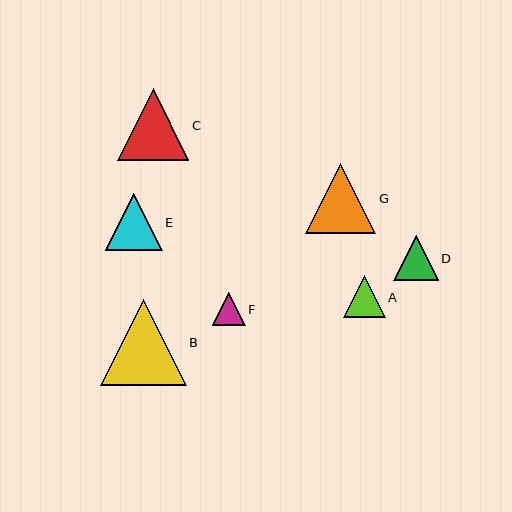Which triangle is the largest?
Triangle B is the largest with a size of approximately 86 pixels.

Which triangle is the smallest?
Triangle F is the smallest with a size of approximately 33 pixels.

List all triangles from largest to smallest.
From largest to smallest: B, C, G, E, D, A, F.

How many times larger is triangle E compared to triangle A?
Triangle E is approximately 1.4 times the size of triangle A.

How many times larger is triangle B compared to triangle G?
Triangle B is approximately 1.2 times the size of triangle G.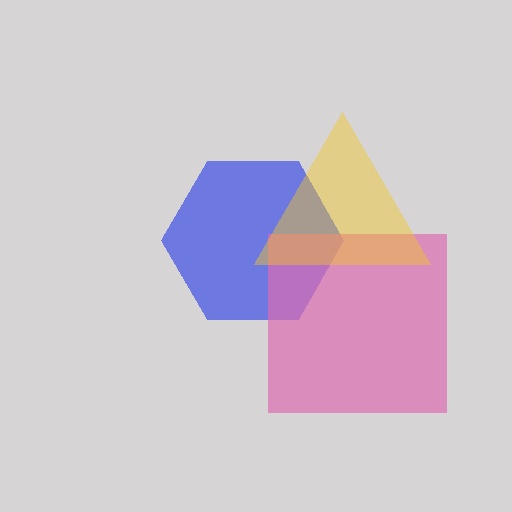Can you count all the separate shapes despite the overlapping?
Yes, there are 3 separate shapes.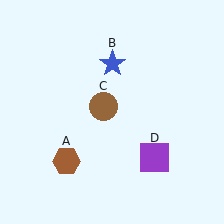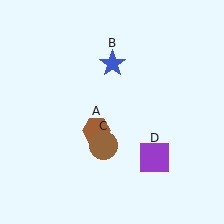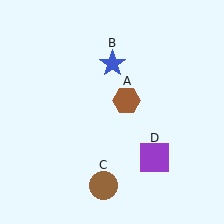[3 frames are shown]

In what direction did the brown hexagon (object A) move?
The brown hexagon (object A) moved up and to the right.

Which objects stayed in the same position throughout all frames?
Blue star (object B) and purple square (object D) remained stationary.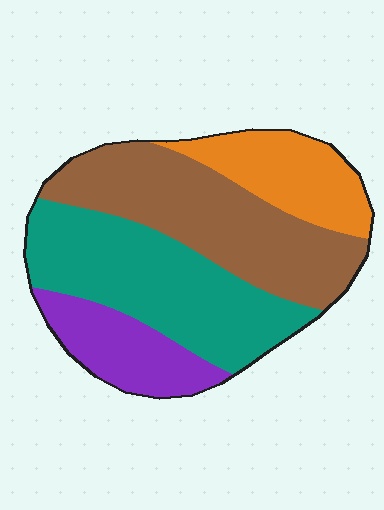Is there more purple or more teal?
Teal.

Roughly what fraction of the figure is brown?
Brown takes up about one third (1/3) of the figure.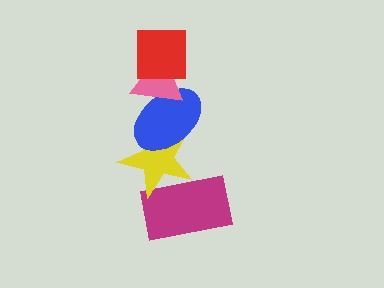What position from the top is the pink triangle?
The pink triangle is 2nd from the top.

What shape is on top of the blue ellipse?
The pink triangle is on top of the blue ellipse.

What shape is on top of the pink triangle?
The red square is on top of the pink triangle.